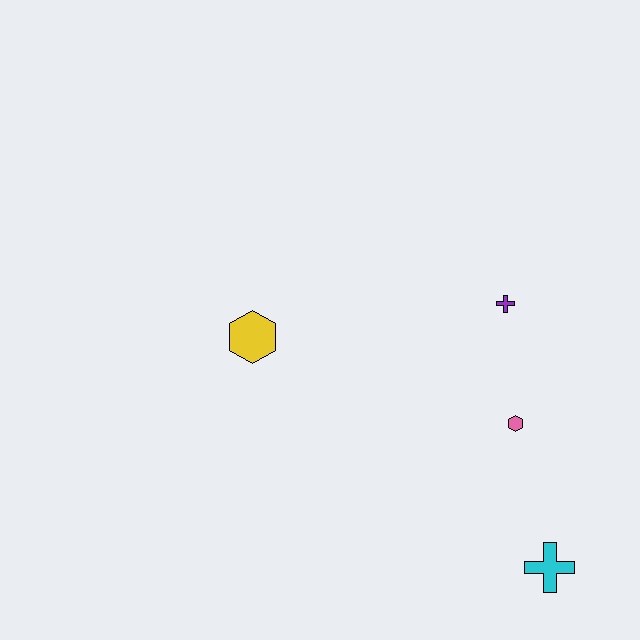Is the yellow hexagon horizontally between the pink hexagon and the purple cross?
No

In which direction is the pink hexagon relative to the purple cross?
The pink hexagon is below the purple cross.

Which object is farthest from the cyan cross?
The yellow hexagon is farthest from the cyan cross.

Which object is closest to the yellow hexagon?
The purple cross is closest to the yellow hexagon.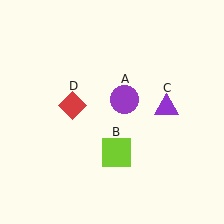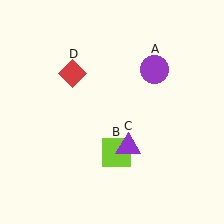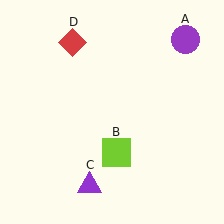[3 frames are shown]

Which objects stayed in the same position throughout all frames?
Lime square (object B) remained stationary.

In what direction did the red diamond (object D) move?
The red diamond (object D) moved up.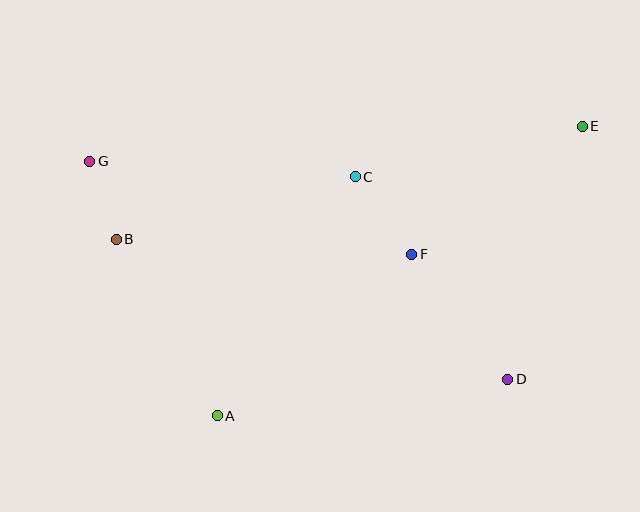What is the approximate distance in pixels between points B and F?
The distance between B and F is approximately 296 pixels.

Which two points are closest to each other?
Points B and G are closest to each other.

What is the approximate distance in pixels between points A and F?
The distance between A and F is approximately 253 pixels.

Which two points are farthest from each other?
Points E and G are farthest from each other.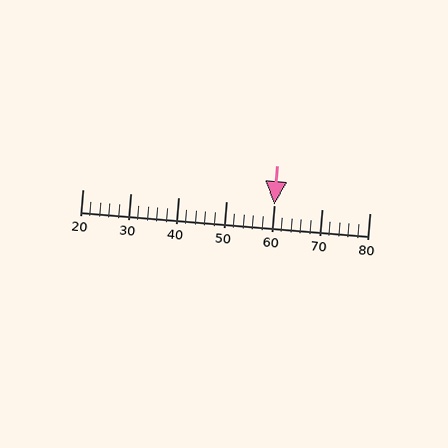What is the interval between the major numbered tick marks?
The major tick marks are spaced 10 units apart.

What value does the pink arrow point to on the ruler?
The pink arrow points to approximately 60.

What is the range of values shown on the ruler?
The ruler shows values from 20 to 80.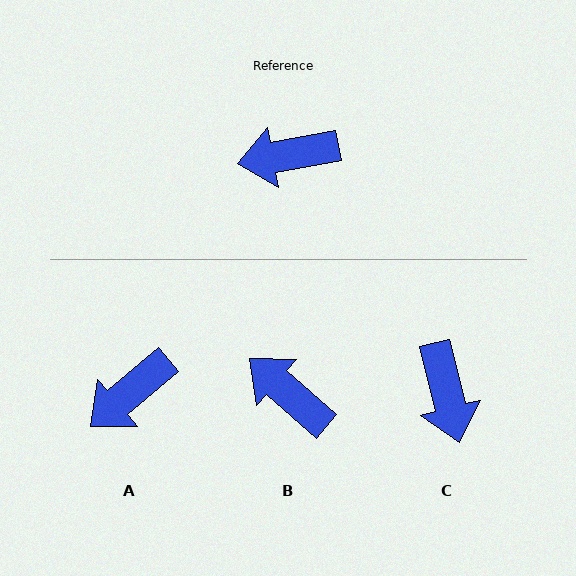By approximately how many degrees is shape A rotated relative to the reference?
Approximately 30 degrees counter-clockwise.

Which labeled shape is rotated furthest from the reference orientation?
C, about 94 degrees away.